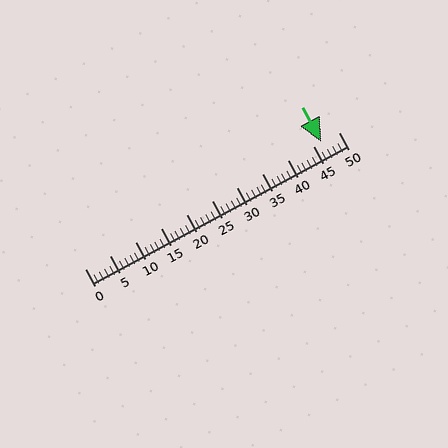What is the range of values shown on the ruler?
The ruler shows values from 0 to 50.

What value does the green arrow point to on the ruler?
The green arrow points to approximately 47.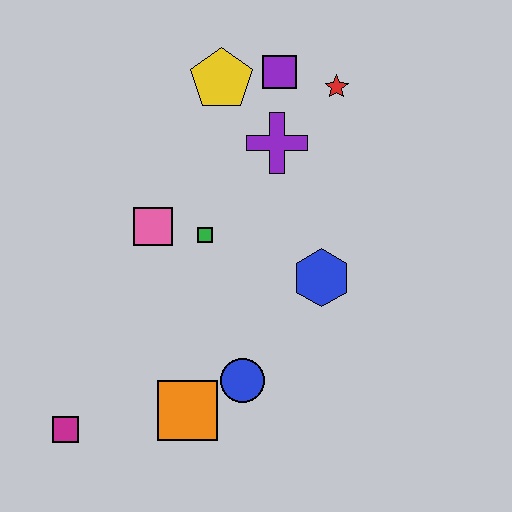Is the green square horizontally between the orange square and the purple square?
Yes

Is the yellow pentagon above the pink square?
Yes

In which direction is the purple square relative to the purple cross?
The purple square is above the purple cross.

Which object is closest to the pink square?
The green square is closest to the pink square.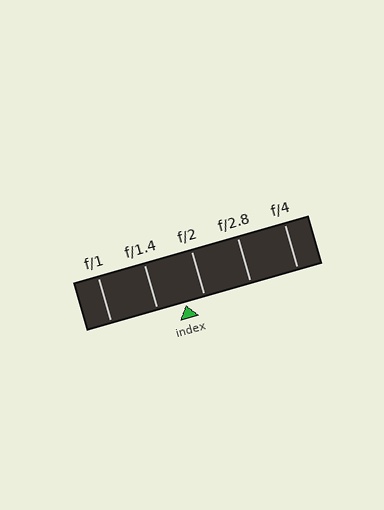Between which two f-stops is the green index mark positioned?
The index mark is between f/1.4 and f/2.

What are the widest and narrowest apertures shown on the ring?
The widest aperture shown is f/1 and the narrowest is f/4.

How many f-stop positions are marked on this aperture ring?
There are 5 f-stop positions marked.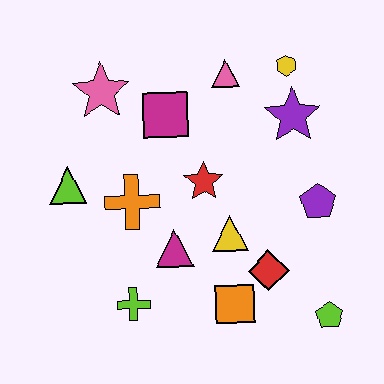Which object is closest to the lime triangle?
The orange cross is closest to the lime triangle.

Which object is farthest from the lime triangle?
The lime pentagon is farthest from the lime triangle.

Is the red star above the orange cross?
Yes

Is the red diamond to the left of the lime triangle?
No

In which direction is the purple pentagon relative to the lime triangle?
The purple pentagon is to the right of the lime triangle.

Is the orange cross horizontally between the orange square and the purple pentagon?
No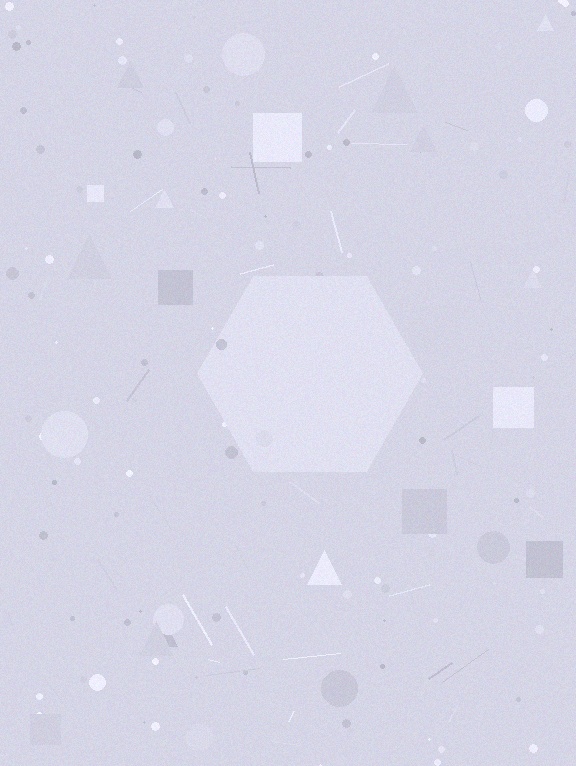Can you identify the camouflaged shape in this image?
The camouflaged shape is a hexagon.